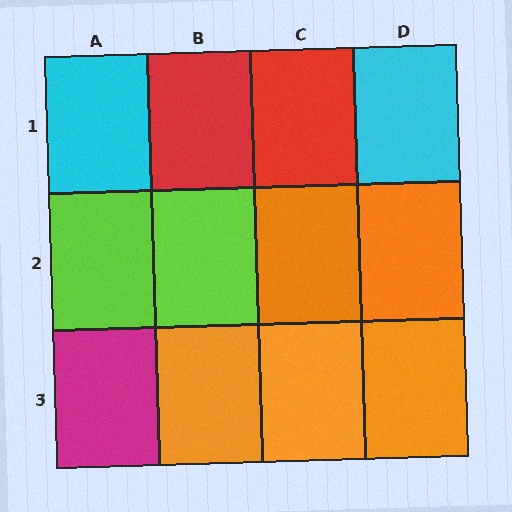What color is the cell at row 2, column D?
Orange.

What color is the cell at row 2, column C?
Orange.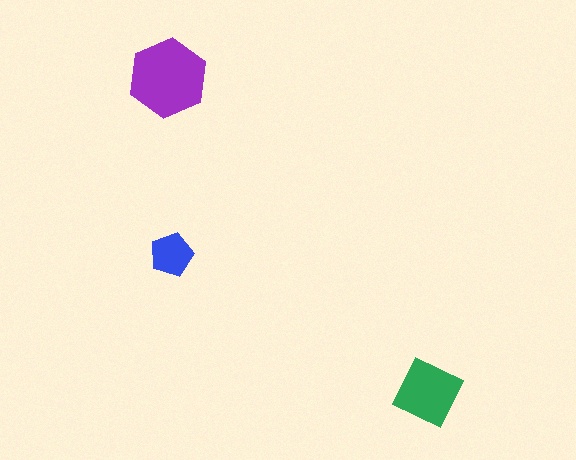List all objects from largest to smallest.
The purple hexagon, the green diamond, the blue pentagon.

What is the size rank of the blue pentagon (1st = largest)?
3rd.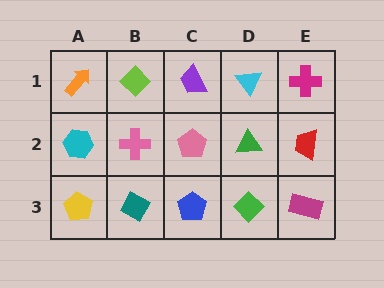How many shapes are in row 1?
5 shapes.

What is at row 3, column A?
A yellow pentagon.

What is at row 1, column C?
A purple trapezoid.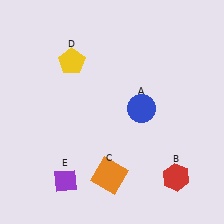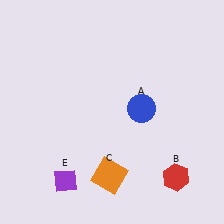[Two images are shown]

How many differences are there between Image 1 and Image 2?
There is 1 difference between the two images.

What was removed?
The yellow pentagon (D) was removed in Image 2.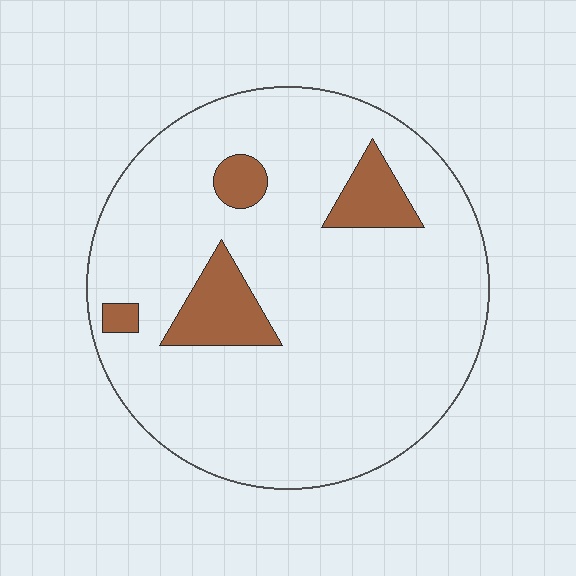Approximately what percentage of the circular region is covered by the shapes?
Approximately 10%.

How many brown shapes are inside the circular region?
4.